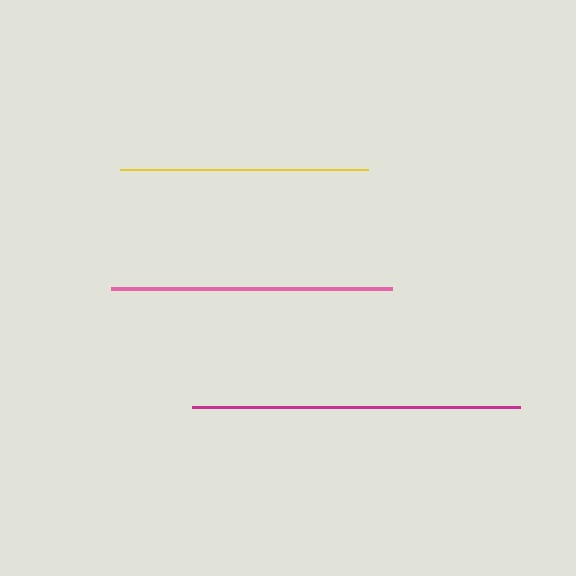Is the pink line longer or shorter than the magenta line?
The magenta line is longer than the pink line.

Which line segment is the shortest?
The yellow line is the shortest at approximately 249 pixels.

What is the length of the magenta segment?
The magenta segment is approximately 328 pixels long.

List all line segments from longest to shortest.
From longest to shortest: magenta, pink, yellow.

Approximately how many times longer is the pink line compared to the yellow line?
The pink line is approximately 1.1 times the length of the yellow line.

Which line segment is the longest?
The magenta line is the longest at approximately 328 pixels.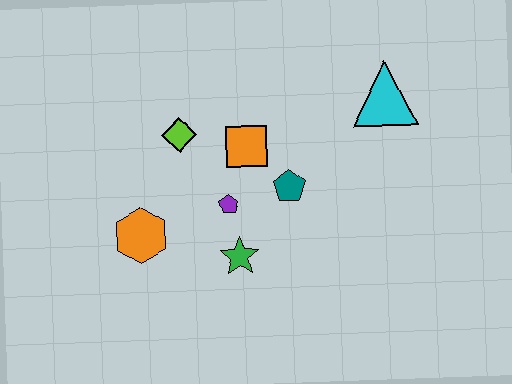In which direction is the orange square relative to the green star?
The orange square is above the green star.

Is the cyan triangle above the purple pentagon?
Yes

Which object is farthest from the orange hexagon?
The cyan triangle is farthest from the orange hexagon.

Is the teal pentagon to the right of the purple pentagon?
Yes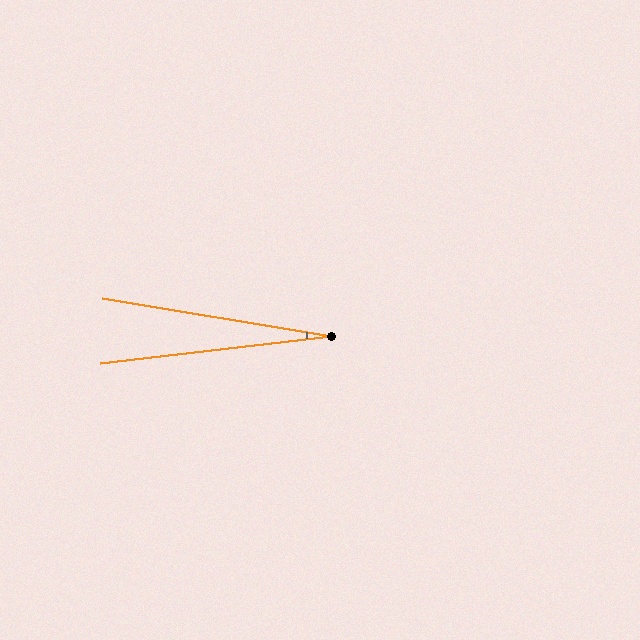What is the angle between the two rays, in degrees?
Approximately 16 degrees.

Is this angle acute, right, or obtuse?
It is acute.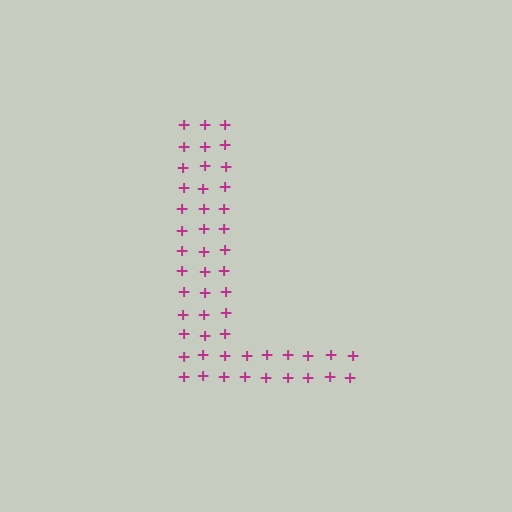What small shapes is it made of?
It is made of small plus signs.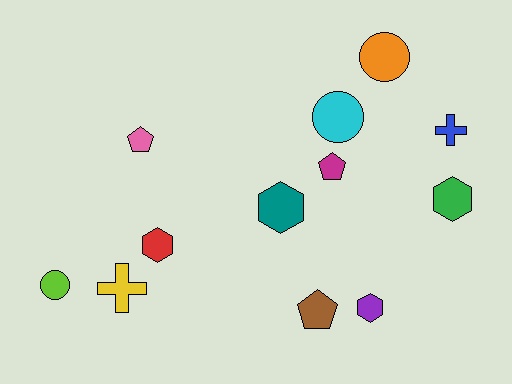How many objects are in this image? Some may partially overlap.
There are 12 objects.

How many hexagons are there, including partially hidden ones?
There are 4 hexagons.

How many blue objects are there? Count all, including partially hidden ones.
There is 1 blue object.